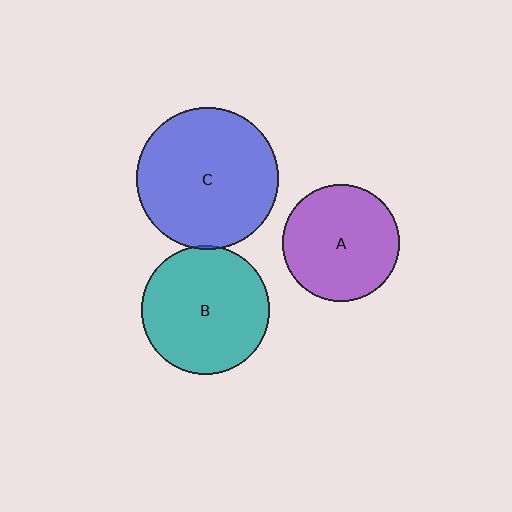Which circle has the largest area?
Circle C (blue).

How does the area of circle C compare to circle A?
Approximately 1.5 times.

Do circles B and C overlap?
Yes.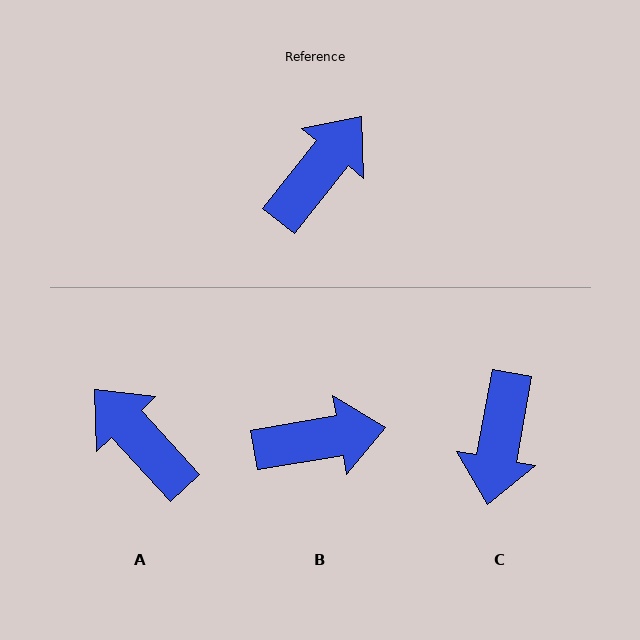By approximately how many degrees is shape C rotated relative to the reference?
Approximately 152 degrees clockwise.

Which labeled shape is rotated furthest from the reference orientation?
C, about 152 degrees away.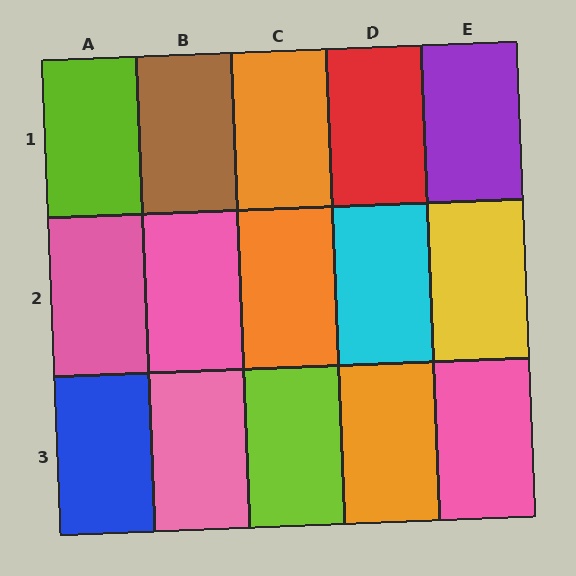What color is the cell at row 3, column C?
Lime.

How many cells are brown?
1 cell is brown.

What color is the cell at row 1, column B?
Brown.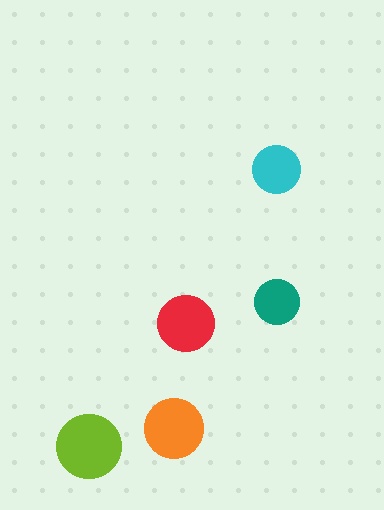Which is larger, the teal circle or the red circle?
The red one.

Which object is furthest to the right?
The teal circle is rightmost.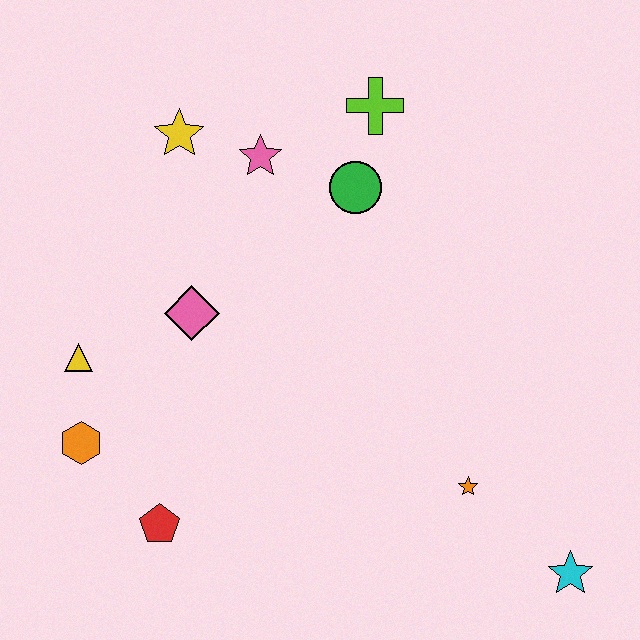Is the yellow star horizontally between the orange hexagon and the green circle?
Yes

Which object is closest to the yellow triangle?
The orange hexagon is closest to the yellow triangle.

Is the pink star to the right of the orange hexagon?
Yes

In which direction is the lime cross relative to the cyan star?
The lime cross is above the cyan star.